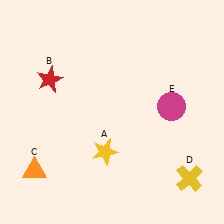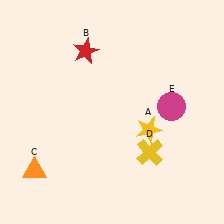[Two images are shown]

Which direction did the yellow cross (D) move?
The yellow cross (D) moved left.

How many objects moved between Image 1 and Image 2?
3 objects moved between the two images.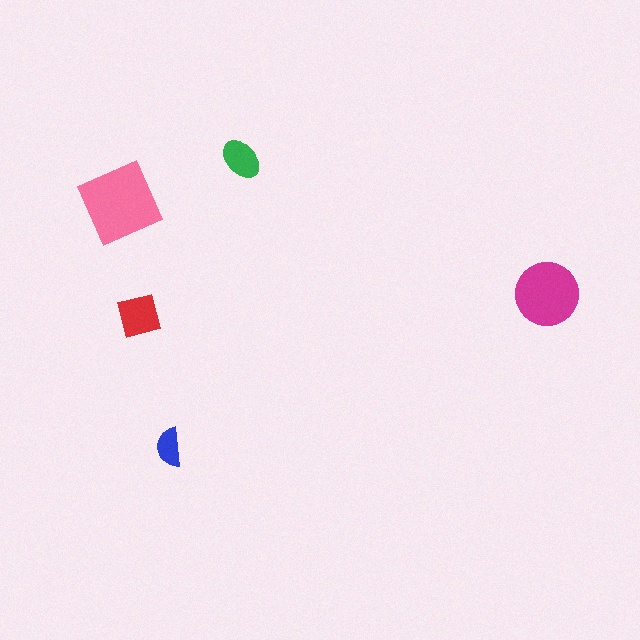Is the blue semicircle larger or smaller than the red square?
Smaller.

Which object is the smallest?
The blue semicircle.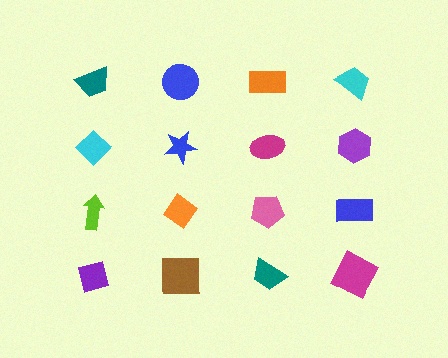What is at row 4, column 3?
A teal trapezoid.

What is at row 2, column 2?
A blue star.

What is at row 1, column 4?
A cyan trapezoid.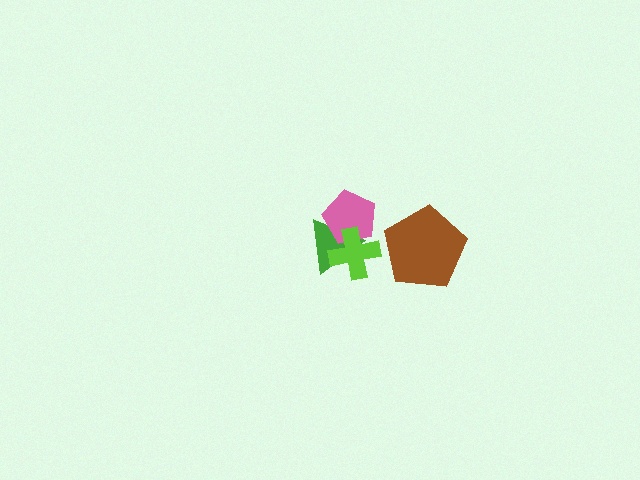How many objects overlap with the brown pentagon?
0 objects overlap with the brown pentagon.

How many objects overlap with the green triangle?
2 objects overlap with the green triangle.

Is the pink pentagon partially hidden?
Yes, it is partially covered by another shape.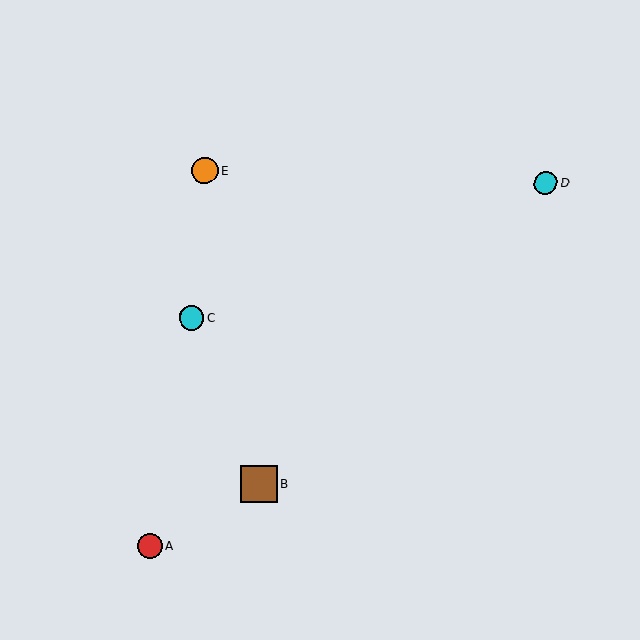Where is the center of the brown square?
The center of the brown square is at (259, 484).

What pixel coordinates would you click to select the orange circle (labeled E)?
Click at (205, 170) to select the orange circle E.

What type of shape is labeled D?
Shape D is a cyan circle.